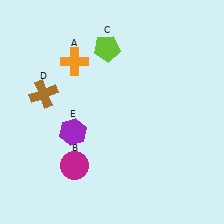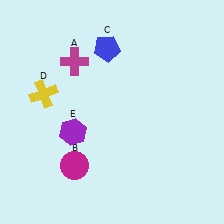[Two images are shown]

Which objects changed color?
A changed from orange to magenta. C changed from lime to blue. D changed from brown to yellow.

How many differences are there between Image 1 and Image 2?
There are 3 differences between the two images.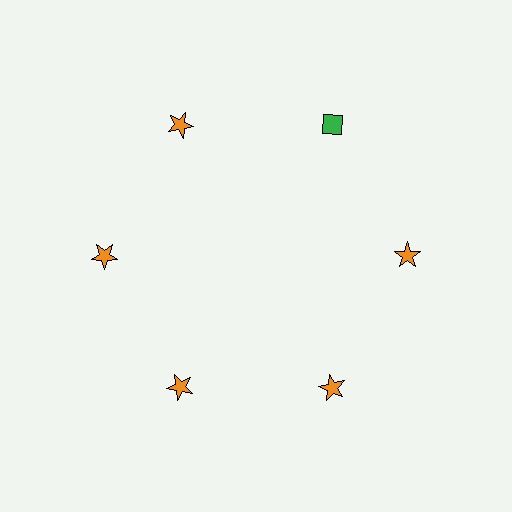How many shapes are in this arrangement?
There are 6 shapes arranged in a ring pattern.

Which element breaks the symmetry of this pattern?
The green diamond at roughly the 1 o'clock position breaks the symmetry. All other shapes are orange stars.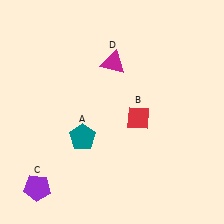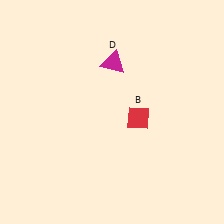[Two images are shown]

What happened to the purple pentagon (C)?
The purple pentagon (C) was removed in Image 2. It was in the bottom-left area of Image 1.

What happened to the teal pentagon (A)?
The teal pentagon (A) was removed in Image 2. It was in the bottom-left area of Image 1.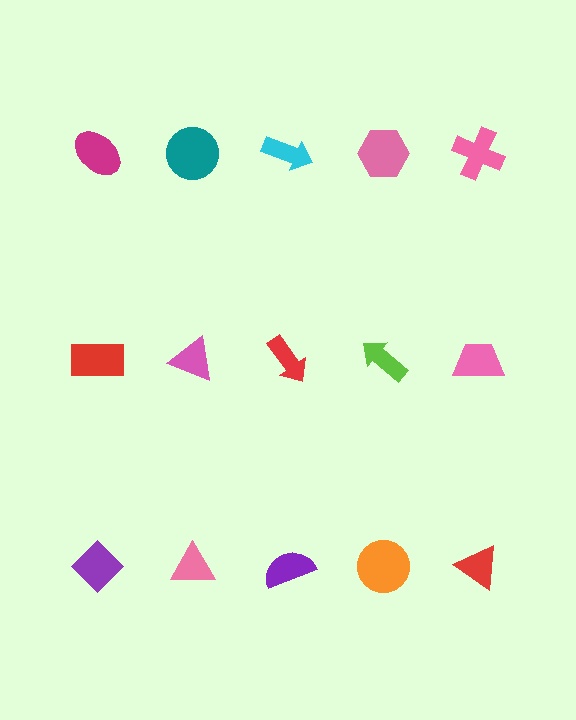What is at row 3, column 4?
An orange circle.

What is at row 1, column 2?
A teal circle.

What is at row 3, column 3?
A purple semicircle.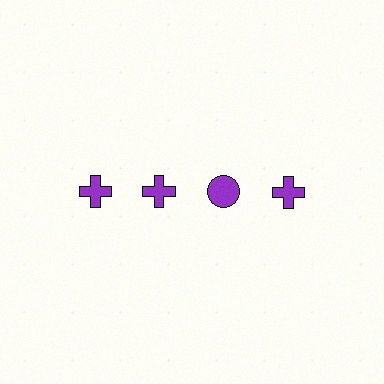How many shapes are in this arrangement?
There are 4 shapes arranged in a grid pattern.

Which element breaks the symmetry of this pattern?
The purple circle in the top row, center column breaks the symmetry. All other shapes are purple crosses.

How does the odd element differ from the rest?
It has a different shape: circle instead of cross.